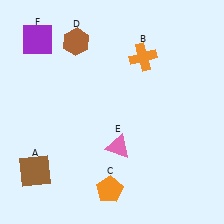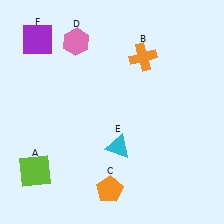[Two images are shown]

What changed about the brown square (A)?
In Image 1, A is brown. In Image 2, it changed to lime.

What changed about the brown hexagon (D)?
In Image 1, D is brown. In Image 2, it changed to pink.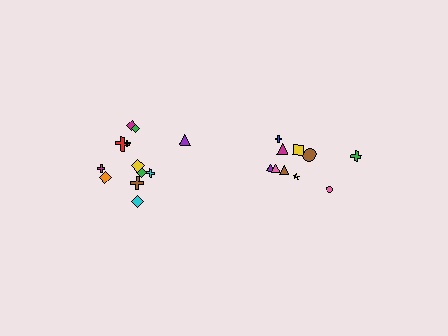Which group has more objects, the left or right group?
The left group.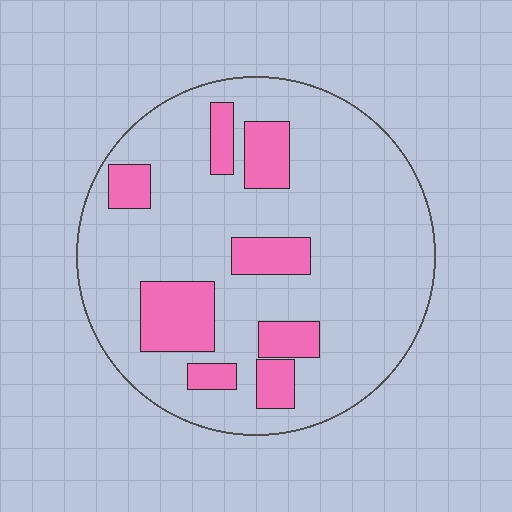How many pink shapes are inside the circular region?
8.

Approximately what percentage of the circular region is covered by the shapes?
Approximately 20%.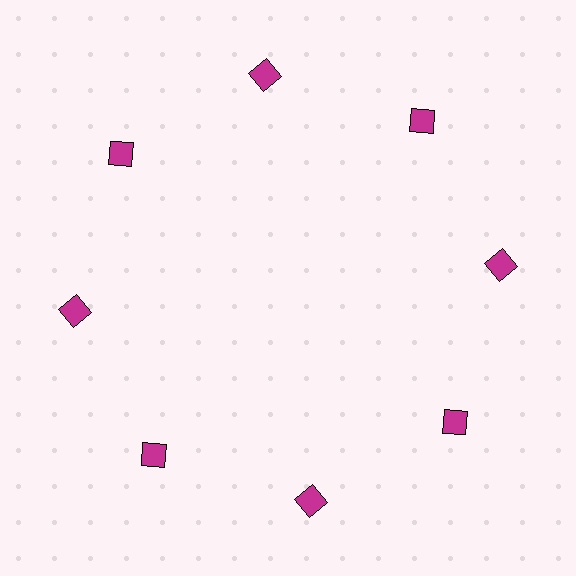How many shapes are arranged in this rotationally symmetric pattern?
There are 8 shapes, arranged in 8 groups of 1.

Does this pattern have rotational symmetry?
Yes, this pattern has 8-fold rotational symmetry. It looks the same after rotating 45 degrees around the center.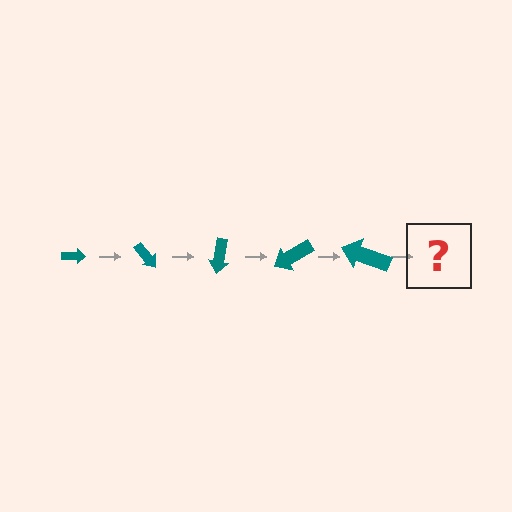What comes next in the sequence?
The next element should be an arrow, larger than the previous one and rotated 250 degrees from the start.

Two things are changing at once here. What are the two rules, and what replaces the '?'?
The two rules are that the arrow grows larger each step and it rotates 50 degrees each step. The '?' should be an arrow, larger than the previous one and rotated 250 degrees from the start.